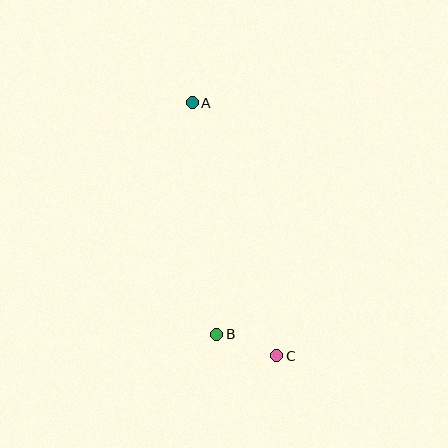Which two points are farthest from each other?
Points A and C are farthest from each other.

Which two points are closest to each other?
Points B and C are closest to each other.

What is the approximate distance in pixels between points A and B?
The distance between A and B is approximately 232 pixels.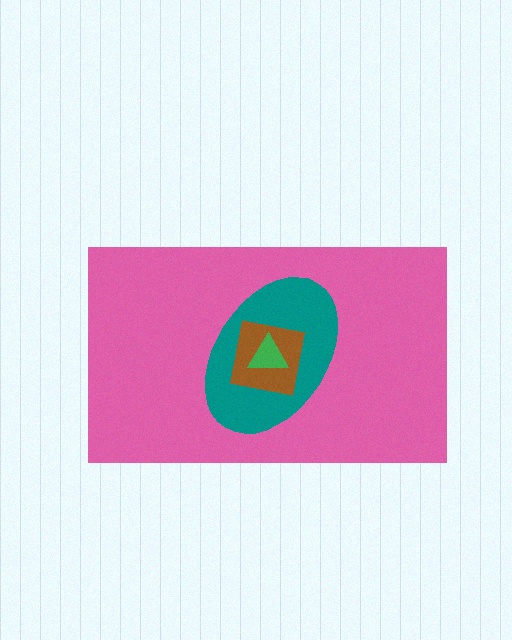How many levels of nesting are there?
4.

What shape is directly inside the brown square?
The green triangle.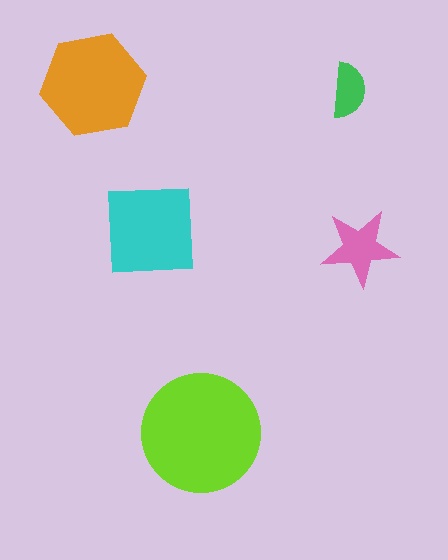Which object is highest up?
The orange hexagon is topmost.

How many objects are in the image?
There are 5 objects in the image.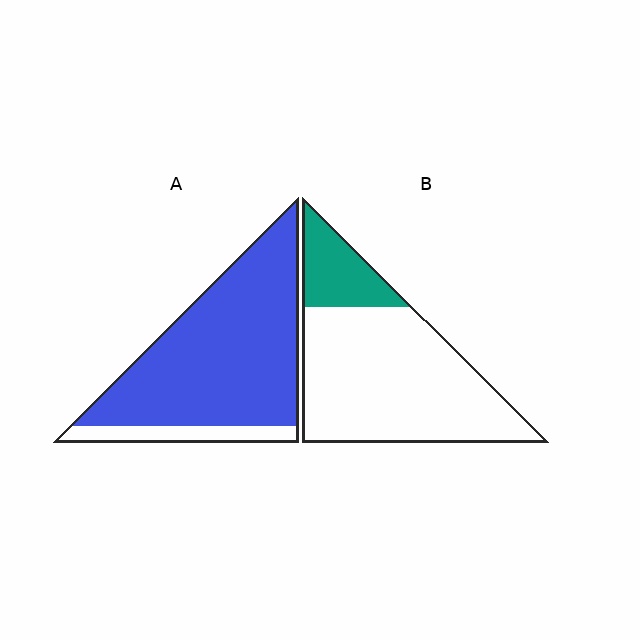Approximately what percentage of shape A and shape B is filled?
A is approximately 85% and B is approximately 20%.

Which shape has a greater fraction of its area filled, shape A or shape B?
Shape A.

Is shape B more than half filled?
No.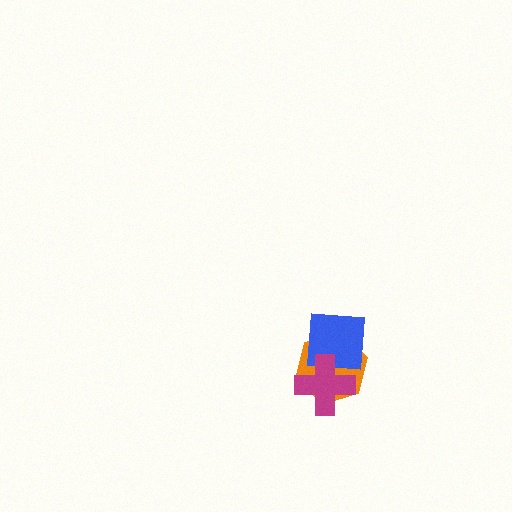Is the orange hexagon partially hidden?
Yes, it is partially covered by another shape.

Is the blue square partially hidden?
Yes, it is partially covered by another shape.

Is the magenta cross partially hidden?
No, no other shape covers it.